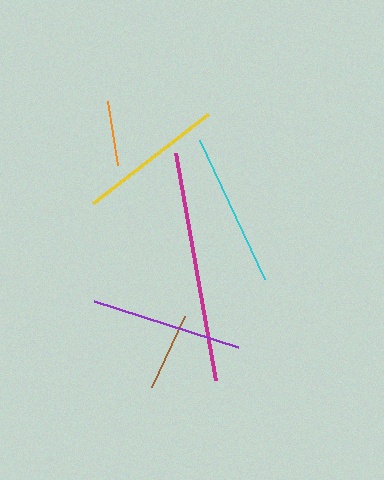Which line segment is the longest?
The magenta line is the longest at approximately 230 pixels.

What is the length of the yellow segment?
The yellow segment is approximately 146 pixels long.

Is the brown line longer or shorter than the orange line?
The brown line is longer than the orange line.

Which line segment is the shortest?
The orange line is the shortest at approximately 65 pixels.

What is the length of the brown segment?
The brown segment is approximately 78 pixels long.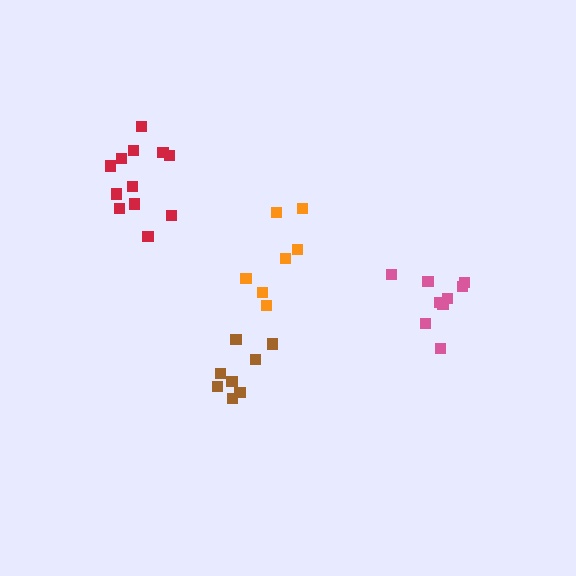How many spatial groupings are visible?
There are 4 spatial groupings.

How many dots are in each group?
Group 1: 7 dots, Group 2: 9 dots, Group 3: 8 dots, Group 4: 12 dots (36 total).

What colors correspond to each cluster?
The clusters are colored: orange, pink, brown, red.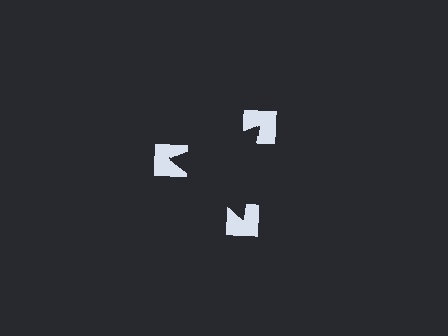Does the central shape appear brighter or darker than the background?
It typically appears slightly darker than the background, even though no actual brightness change is drawn.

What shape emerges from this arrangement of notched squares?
An illusory triangle — its edges are inferred from the aligned wedge cuts in the notched squares, not physically drawn.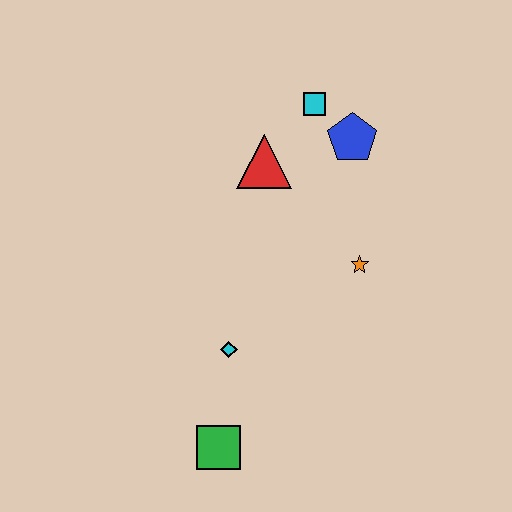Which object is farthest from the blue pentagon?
The green square is farthest from the blue pentagon.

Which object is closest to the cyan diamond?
The green square is closest to the cyan diamond.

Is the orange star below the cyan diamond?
No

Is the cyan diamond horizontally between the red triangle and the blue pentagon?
No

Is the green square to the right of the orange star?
No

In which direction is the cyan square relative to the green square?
The cyan square is above the green square.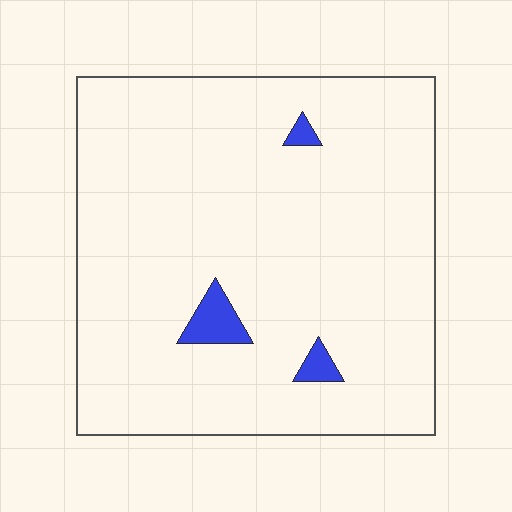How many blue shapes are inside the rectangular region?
3.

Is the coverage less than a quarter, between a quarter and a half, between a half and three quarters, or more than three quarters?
Less than a quarter.